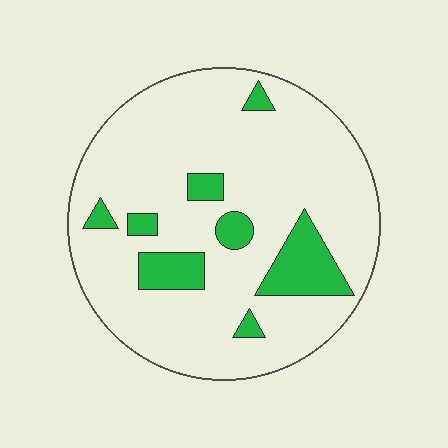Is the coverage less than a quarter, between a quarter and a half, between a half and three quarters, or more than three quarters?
Less than a quarter.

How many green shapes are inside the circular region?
8.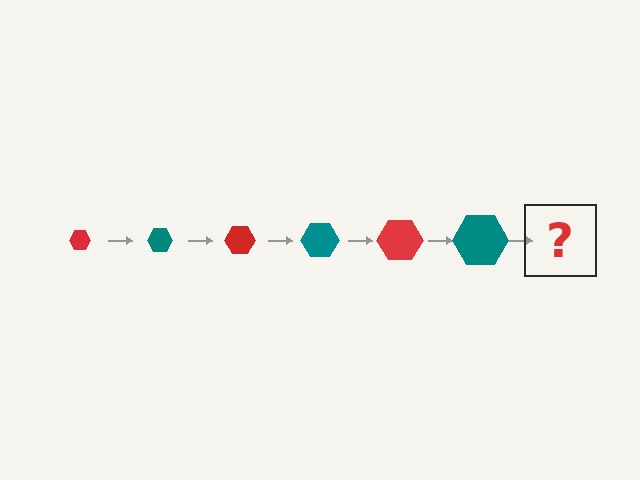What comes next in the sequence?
The next element should be a red hexagon, larger than the previous one.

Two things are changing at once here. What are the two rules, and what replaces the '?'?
The two rules are that the hexagon grows larger each step and the color cycles through red and teal. The '?' should be a red hexagon, larger than the previous one.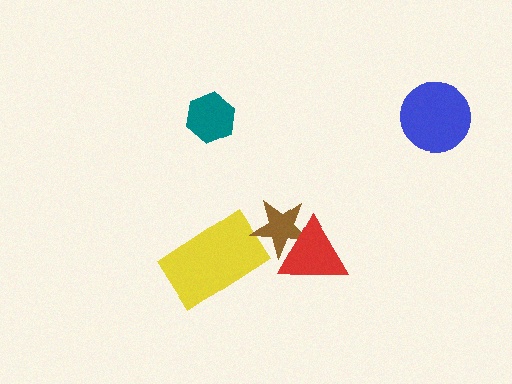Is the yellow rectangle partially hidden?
No, no other shape covers it.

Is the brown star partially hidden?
Yes, it is partially covered by another shape.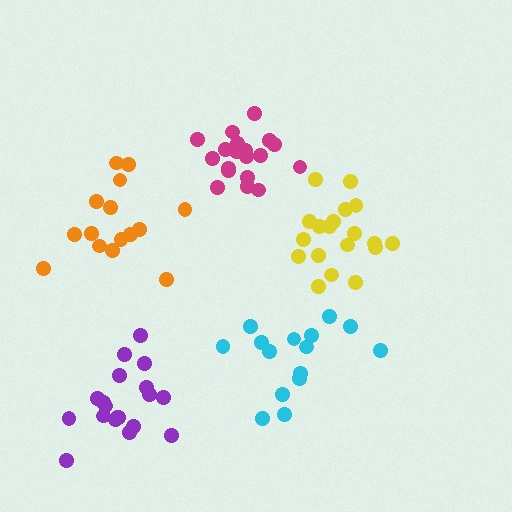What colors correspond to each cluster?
The clusters are colored: yellow, purple, orange, cyan, magenta.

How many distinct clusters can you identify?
There are 5 distinct clusters.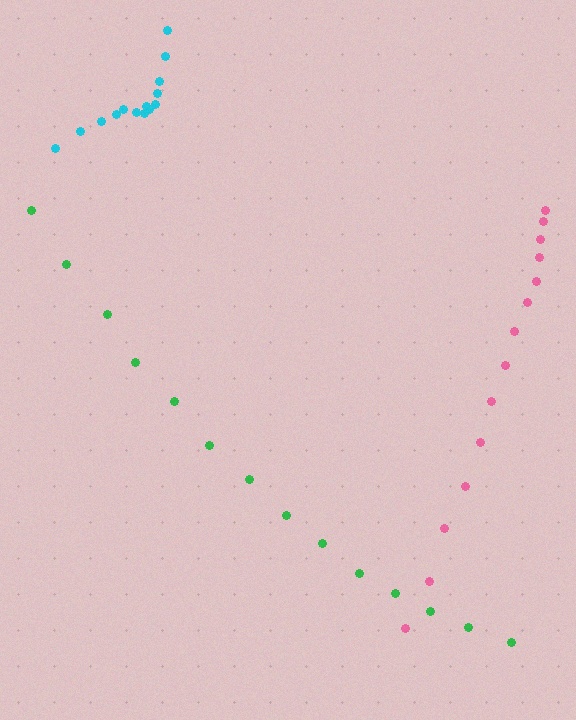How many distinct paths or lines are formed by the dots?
There are 3 distinct paths.